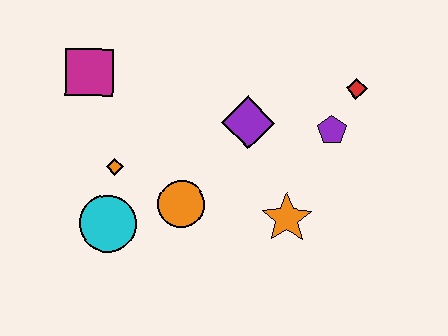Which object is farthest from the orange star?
The magenta square is farthest from the orange star.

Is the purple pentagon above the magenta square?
No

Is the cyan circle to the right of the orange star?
No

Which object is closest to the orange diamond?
The cyan circle is closest to the orange diamond.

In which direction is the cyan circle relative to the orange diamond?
The cyan circle is below the orange diamond.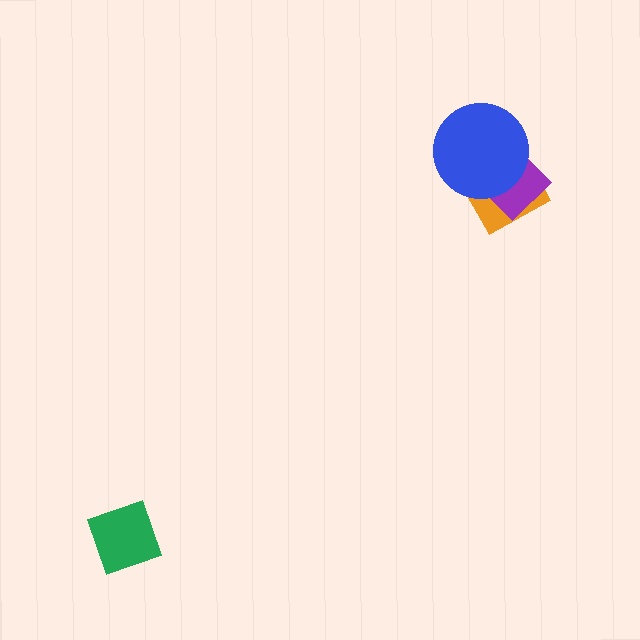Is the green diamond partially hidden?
No, no other shape covers it.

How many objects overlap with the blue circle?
2 objects overlap with the blue circle.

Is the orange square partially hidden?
Yes, it is partially covered by another shape.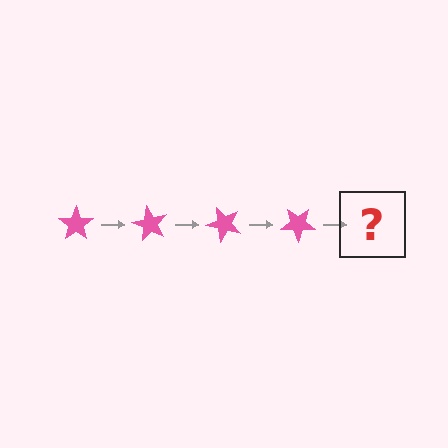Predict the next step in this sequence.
The next step is a pink star rotated 240 degrees.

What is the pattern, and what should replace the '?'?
The pattern is that the star rotates 60 degrees each step. The '?' should be a pink star rotated 240 degrees.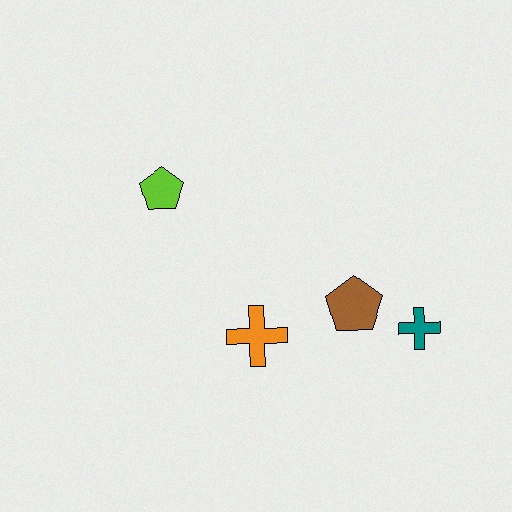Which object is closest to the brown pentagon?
The teal cross is closest to the brown pentagon.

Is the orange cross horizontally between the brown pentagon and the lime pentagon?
Yes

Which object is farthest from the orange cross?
The lime pentagon is farthest from the orange cross.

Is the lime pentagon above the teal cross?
Yes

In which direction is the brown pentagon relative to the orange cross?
The brown pentagon is to the right of the orange cross.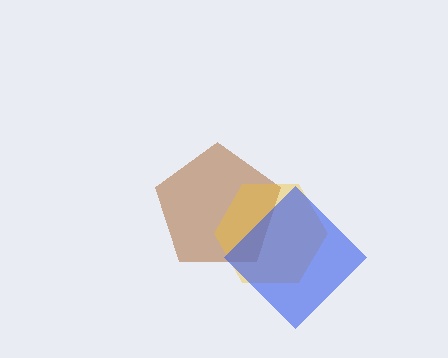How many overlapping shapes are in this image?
There are 3 overlapping shapes in the image.